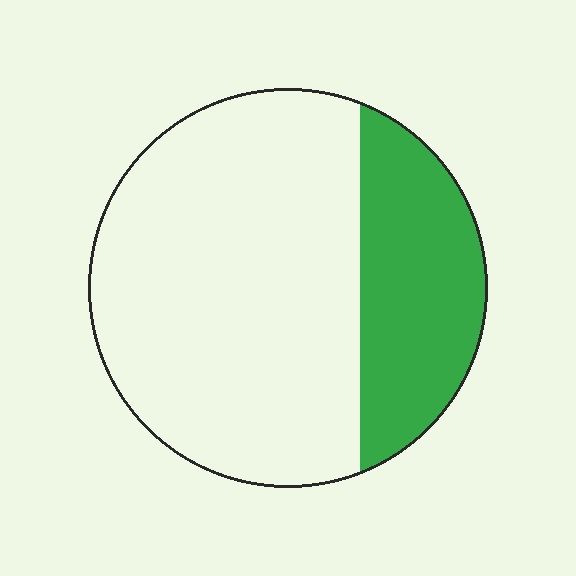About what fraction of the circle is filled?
About one quarter (1/4).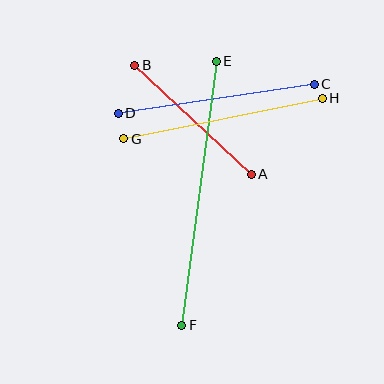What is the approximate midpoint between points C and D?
The midpoint is at approximately (216, 99) pixels.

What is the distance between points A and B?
The distance is approximately 160 pixels.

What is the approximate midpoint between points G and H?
The midpoint is at approximately (223, 118) pixels.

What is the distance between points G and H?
The distance is approximately 203 pixels.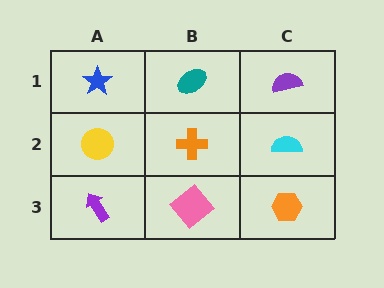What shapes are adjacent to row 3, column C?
A cyan semicircle (row 2, column C), a pink diamond (row 3, column B).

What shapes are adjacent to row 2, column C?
A purple semicircle (row 1, column C), an orange hexagon (row 3, column C), an orange cross (row 2, column B).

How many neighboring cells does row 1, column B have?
3.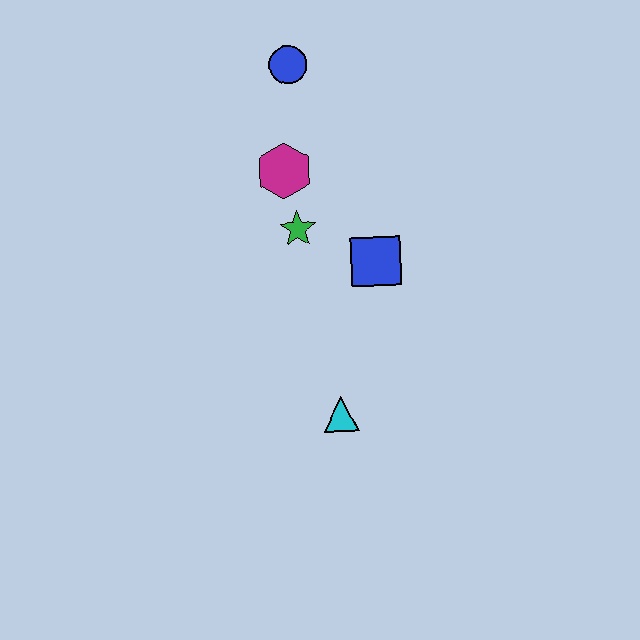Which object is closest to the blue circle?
The magenta hexagon is closest to the blue circle.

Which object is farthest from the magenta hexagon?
The cyan triangle is farthest from the magenta hexagon.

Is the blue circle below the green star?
No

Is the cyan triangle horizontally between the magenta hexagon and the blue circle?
No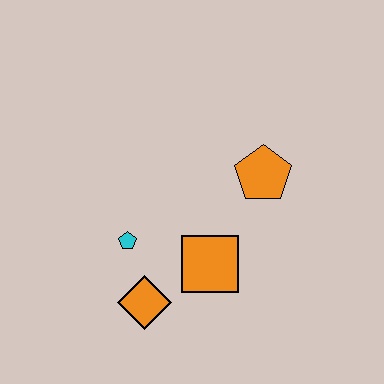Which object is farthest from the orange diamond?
The orange pentagon is farthest from the orange diamond.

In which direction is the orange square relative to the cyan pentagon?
The orange square is to the right of the cyan pentagon.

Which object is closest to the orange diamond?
The cyan pentagon is closest to the orange diamond.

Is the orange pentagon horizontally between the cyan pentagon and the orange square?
No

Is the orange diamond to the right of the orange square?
No